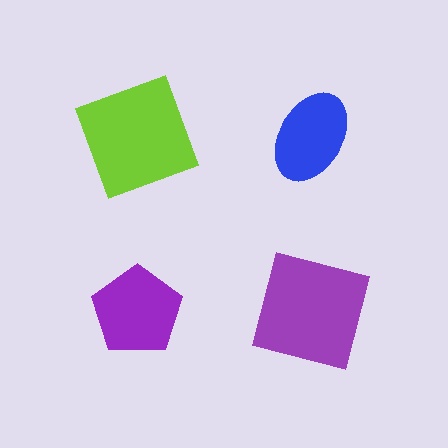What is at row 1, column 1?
A lime square.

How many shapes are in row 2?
2 shapes.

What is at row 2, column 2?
A purple square.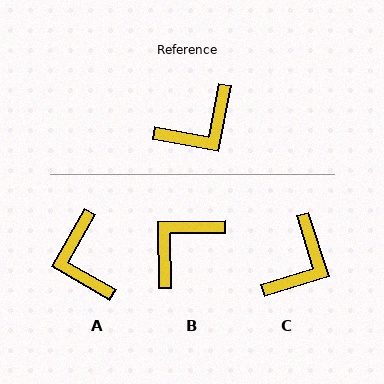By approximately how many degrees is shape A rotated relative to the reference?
Approximately 109 degrees clockwise.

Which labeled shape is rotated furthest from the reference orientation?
B, about 169 degrees away.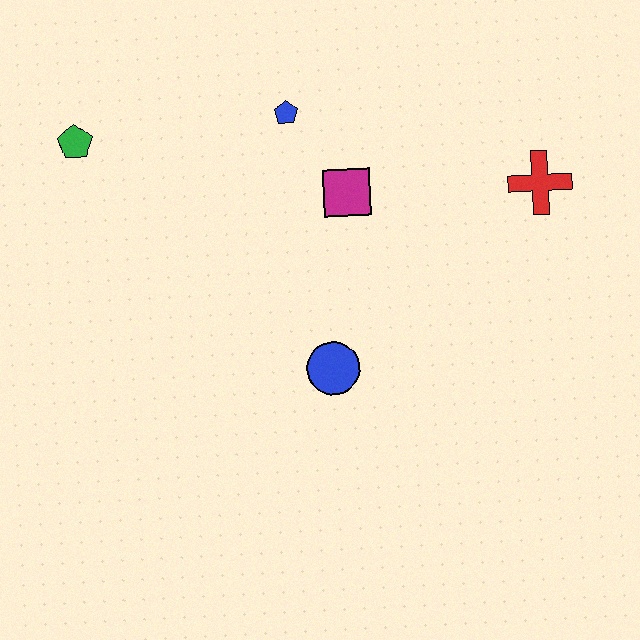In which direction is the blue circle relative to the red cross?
The blue circle is to the left of the red cross.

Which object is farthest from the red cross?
The green pentagon is farthest from the red cross.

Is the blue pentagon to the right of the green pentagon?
Yes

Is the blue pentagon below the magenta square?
No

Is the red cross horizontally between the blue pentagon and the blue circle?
No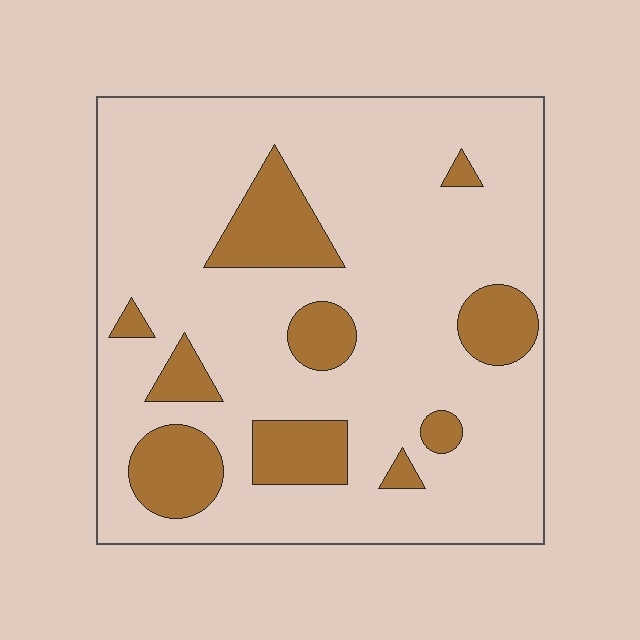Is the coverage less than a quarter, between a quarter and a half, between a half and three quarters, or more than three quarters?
Less than a quarter.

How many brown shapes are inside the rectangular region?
10.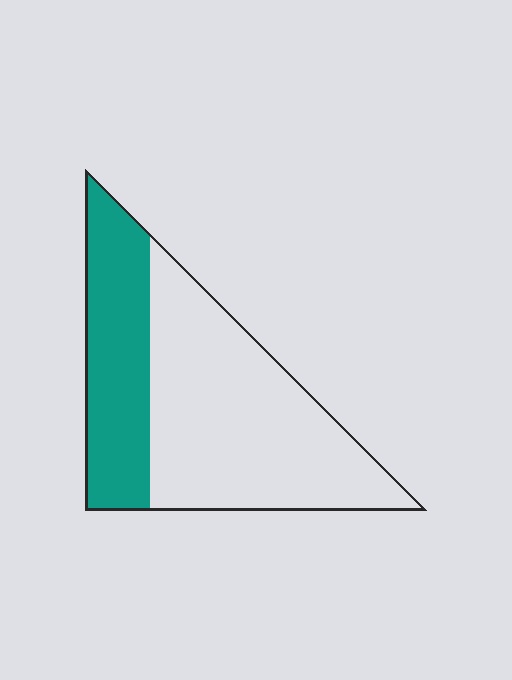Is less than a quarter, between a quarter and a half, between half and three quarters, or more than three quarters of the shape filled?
Between a quarter and a half.